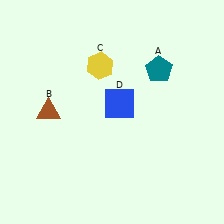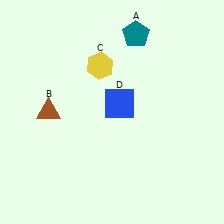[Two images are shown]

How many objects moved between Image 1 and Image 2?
1 object moved between the two images.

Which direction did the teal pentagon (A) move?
The teal pentagon (A) moved up.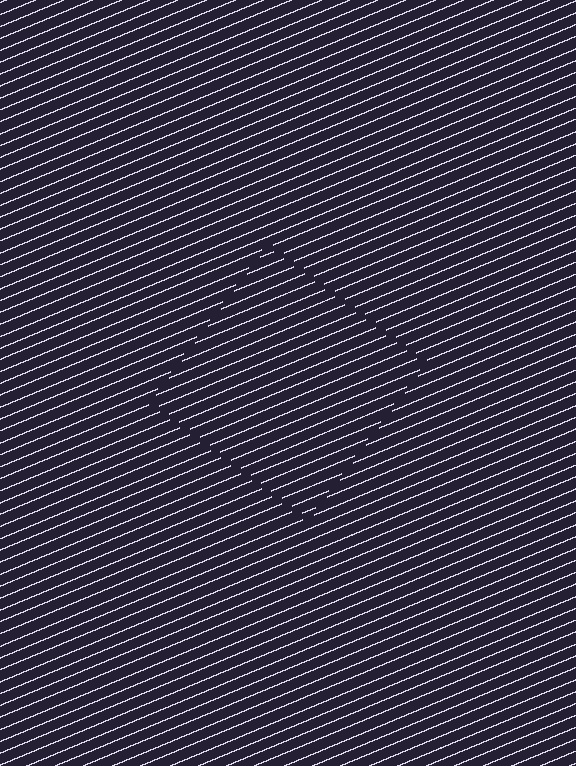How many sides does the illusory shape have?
4 sides — the line-ends trace a square.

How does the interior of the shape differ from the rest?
The interior of the shape contains the same grating, shifted by half a period — the contour is defined by the phase discontinuity where line-ends from the inner and outer gratings abut.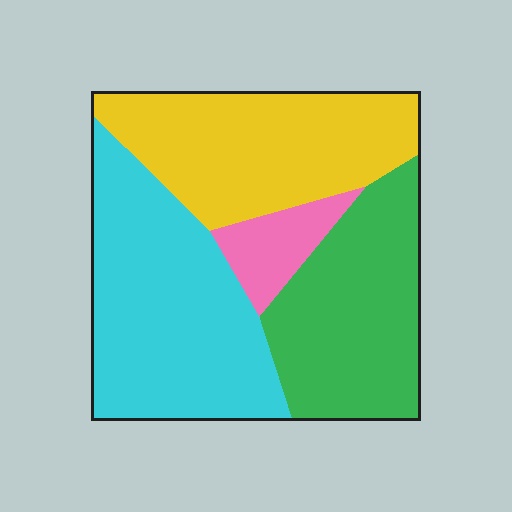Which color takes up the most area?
Cyan, at roughly 35%.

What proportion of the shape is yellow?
Yellow covers around 30% of the shape.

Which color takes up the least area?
Pink, at roughly 5%.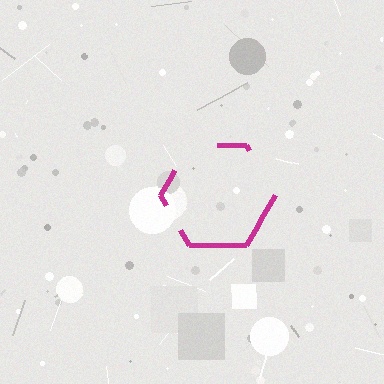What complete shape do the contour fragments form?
The contour fragments form a hexagon.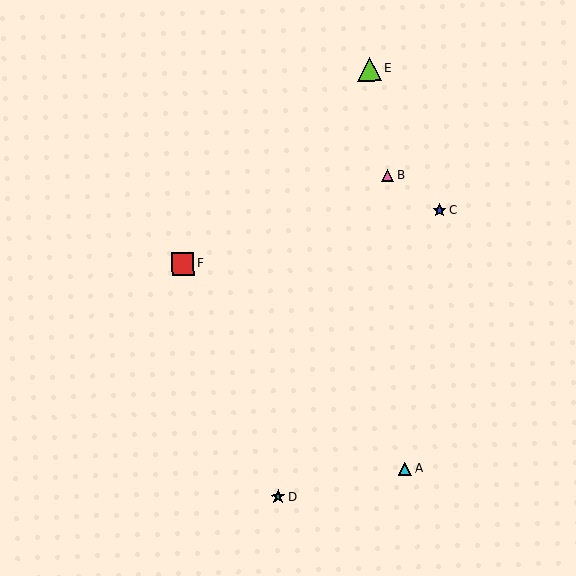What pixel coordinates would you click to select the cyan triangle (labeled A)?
Click at (405, 469) to select the cyan triangle A.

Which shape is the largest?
The lime triangle (labeled E) is the largest.